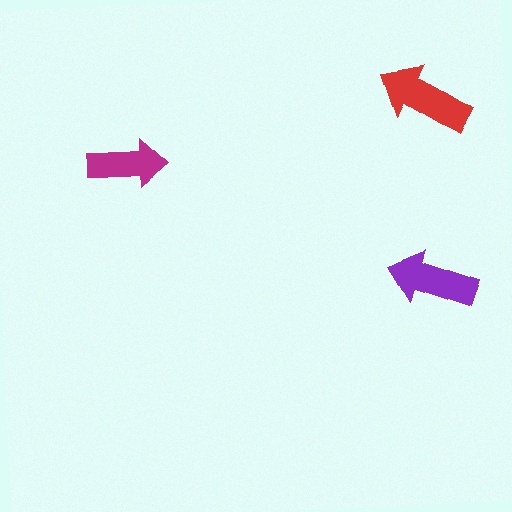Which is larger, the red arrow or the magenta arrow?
The red one.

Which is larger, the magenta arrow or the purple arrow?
The purple one.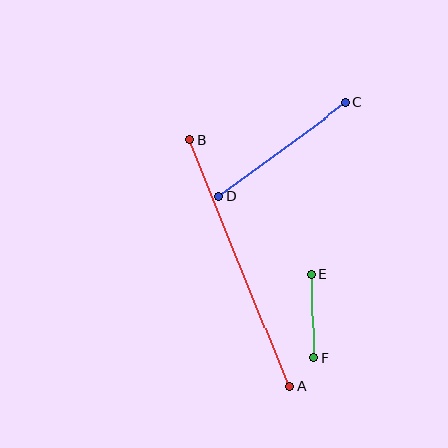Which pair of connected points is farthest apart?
Points A and B are farthest apart.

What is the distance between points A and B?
The distance is approximately 265 pixels.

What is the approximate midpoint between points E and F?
The midpoint is at approximately (312, 316) pixels.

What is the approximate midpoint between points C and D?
The midpoint is at approximately (282, 150) pixels.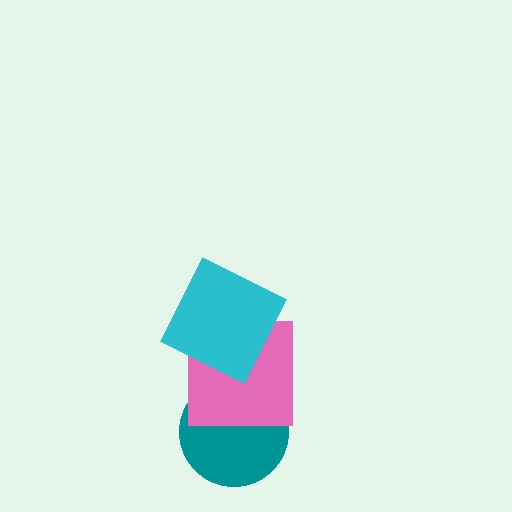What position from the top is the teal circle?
The teal circle is 3rd from the top.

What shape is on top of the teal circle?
The pink square is on top of the teal circle.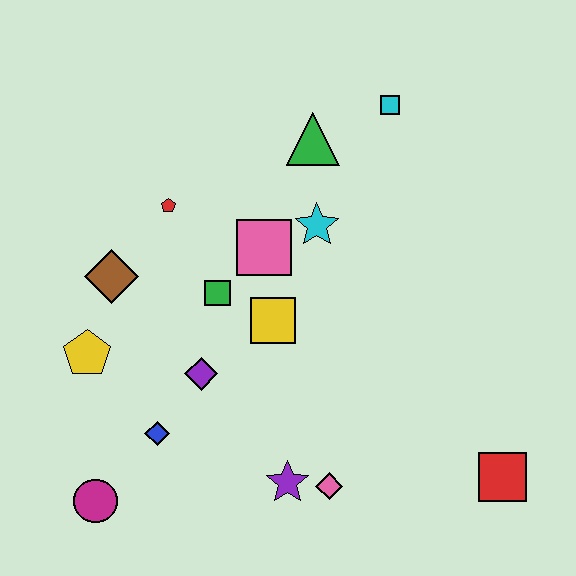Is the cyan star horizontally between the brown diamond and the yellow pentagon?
No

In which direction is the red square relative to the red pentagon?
The red square is to the right of the red pentagon.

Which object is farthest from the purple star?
The cyan square is farthest from the purple star.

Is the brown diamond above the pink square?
No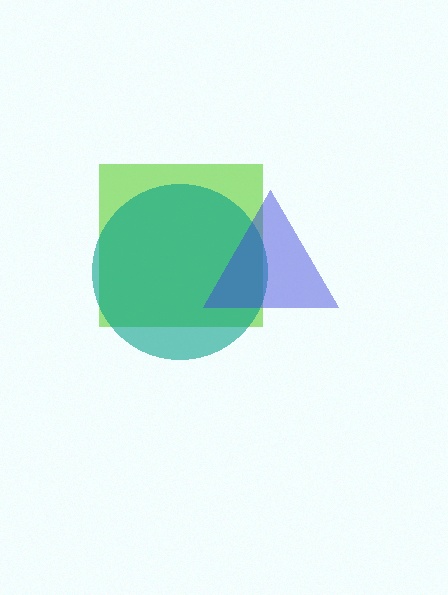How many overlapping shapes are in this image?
There are 3 overlapping shapes in the image.